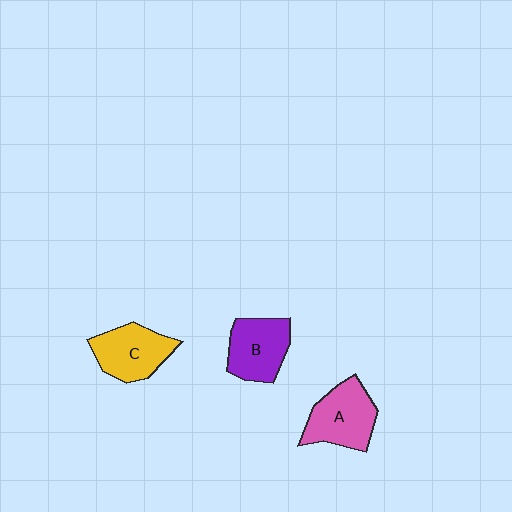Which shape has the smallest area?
Shape B (purple).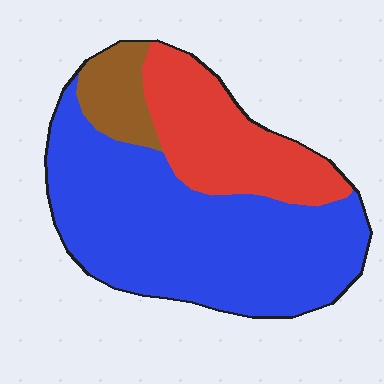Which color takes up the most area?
Blue, at roughly 65%.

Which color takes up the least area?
Brown, at roughly 10%.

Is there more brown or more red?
Red.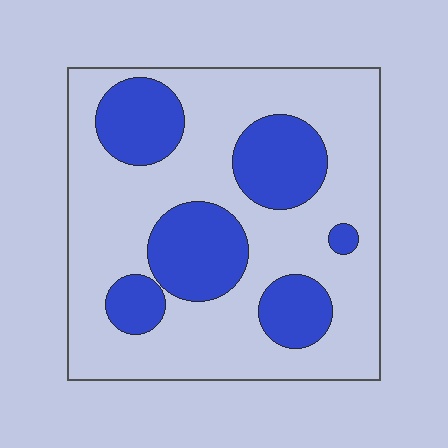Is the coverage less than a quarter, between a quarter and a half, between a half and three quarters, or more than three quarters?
Between a quarter and a half.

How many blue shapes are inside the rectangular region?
6.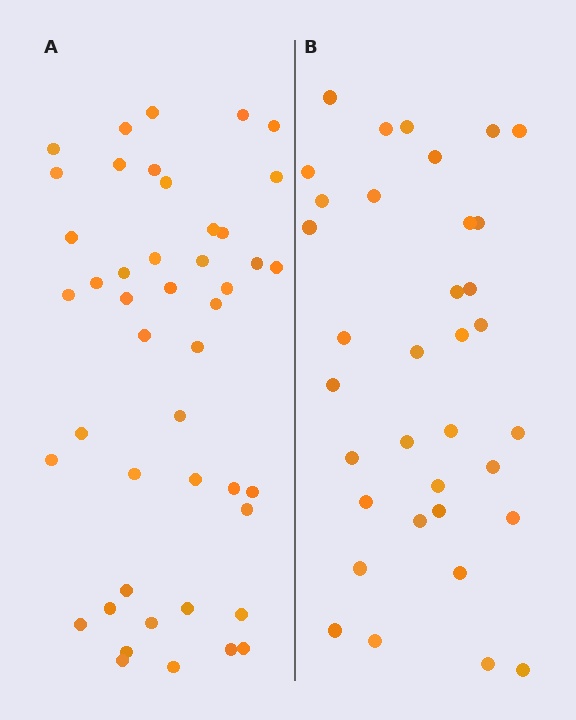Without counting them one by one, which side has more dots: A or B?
Region A (the left region) has more dots.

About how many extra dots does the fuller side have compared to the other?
Region A has roughly 10 or so more dots than region B.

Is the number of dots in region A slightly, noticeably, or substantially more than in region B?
Region A has noticeably more, but not dramatically so. The ratio is roughly 1.3 to 1.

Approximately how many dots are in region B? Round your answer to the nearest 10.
About 40 dots. (The exact count is 35, which rounds to 40.)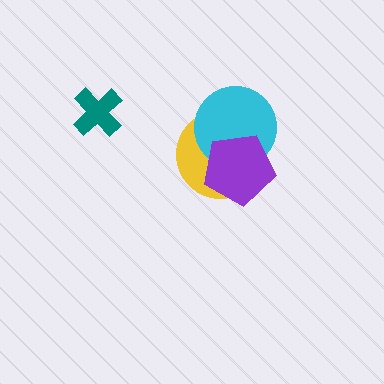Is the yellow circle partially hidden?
Yes, it is partially covered by another shape.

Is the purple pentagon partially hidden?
No, no other shape covers it.